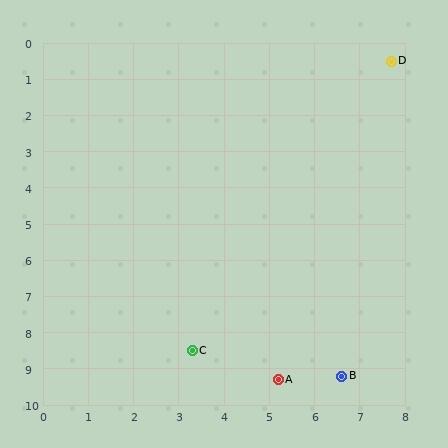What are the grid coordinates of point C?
Point C is at approximately (3.3, 8.5).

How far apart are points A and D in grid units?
Points A and D are about 9.1 grid units apart.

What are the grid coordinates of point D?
Point D is at approximately (7.7, 0.5).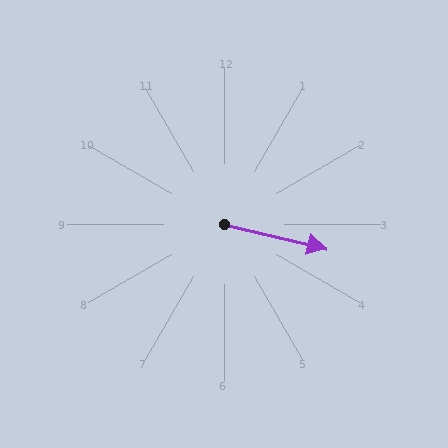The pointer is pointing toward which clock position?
Roughly 3 o'clock.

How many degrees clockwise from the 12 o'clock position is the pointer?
Approximately 103 degrees.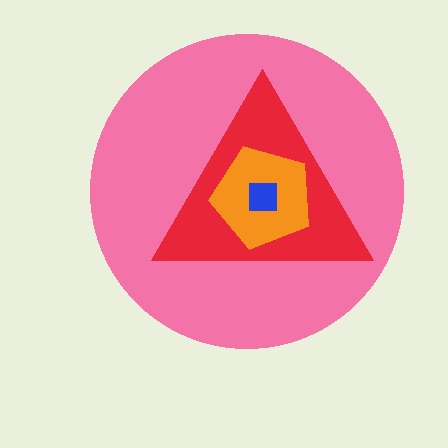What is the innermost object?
The blue square.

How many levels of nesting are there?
4.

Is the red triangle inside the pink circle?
Yes.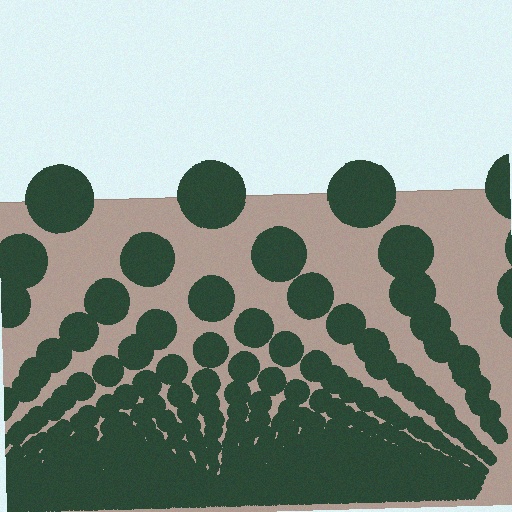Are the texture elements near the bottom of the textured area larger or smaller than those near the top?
Smaller. The gradient is inverted — elements near the bottom are smaller and denser.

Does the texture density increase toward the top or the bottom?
Density increases toward the bottom.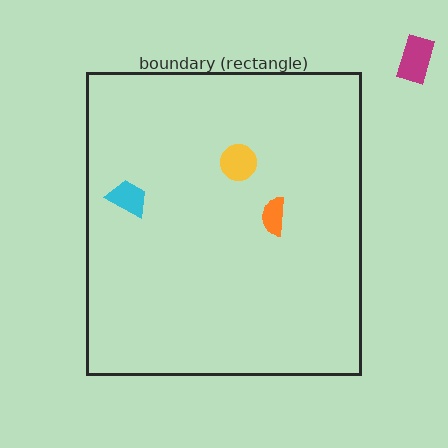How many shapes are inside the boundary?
3 inside, 1 outside.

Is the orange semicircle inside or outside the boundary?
Inside.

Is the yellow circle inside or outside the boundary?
Inside.